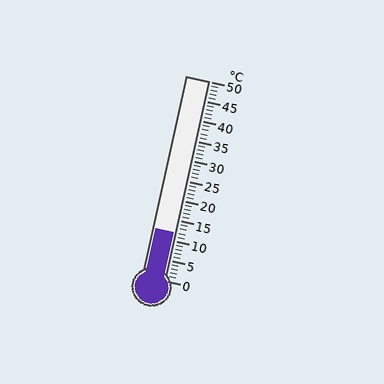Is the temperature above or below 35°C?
The temperature is below 35°C.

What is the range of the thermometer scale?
The thermometer scale ranges from 0°C to 50°C.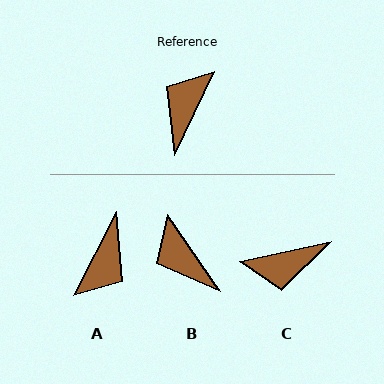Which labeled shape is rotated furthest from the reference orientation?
A, about 178 degrees away.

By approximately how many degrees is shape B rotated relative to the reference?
Approximately 60 degrees counter-clockwise.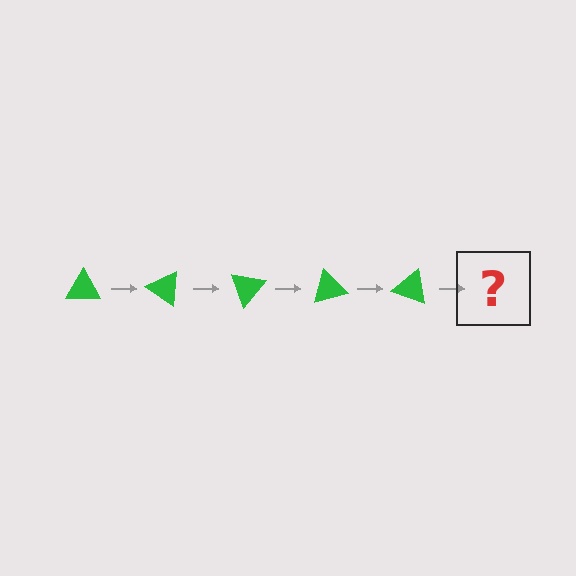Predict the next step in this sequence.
The next step is a green triangle rotated 175 degrees.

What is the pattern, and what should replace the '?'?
The pattern is that the triangle rotates 35 degrees each step. The '?' should be a green triangle rotated 175 degrees.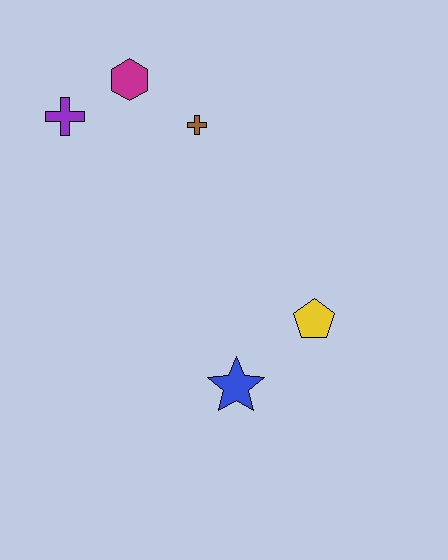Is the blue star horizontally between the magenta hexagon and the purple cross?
No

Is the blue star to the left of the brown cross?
No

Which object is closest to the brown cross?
The magenta hexagon is closest to the brown cross.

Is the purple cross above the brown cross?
Yes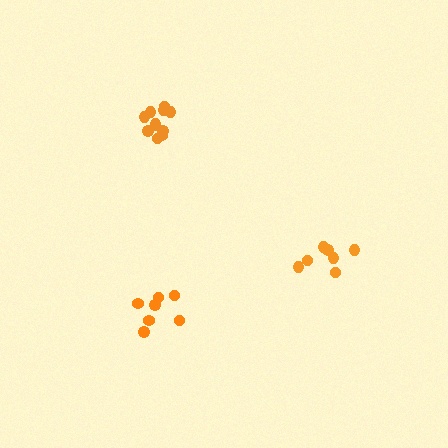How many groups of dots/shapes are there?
There are 3 groups.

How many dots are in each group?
Group 1: 7 dots, Group 2: 7 dots, Group 3: 11 dots (25 total).